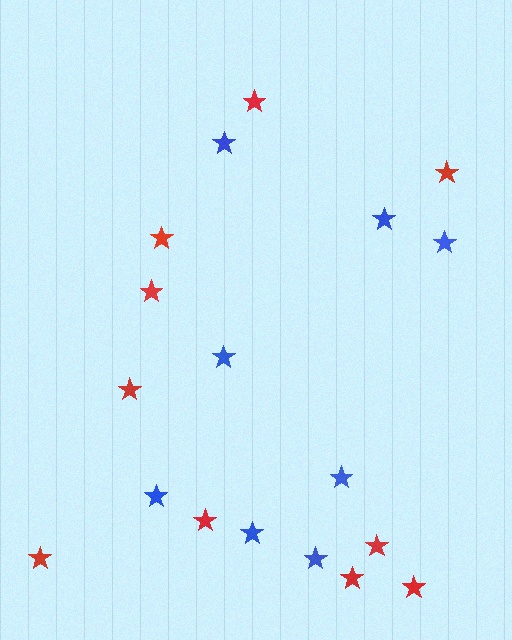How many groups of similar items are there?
There are 2 groups: one group of red stars (10) and one group of blue stars (8).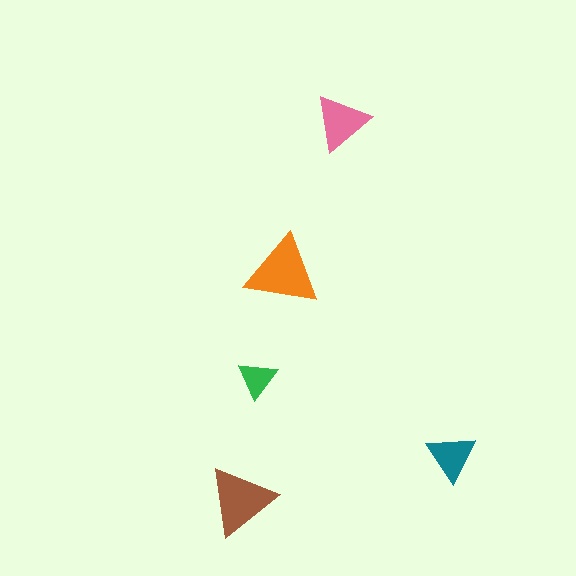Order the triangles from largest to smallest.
the orange one, the brown one, the pink one, the teal one, the green one.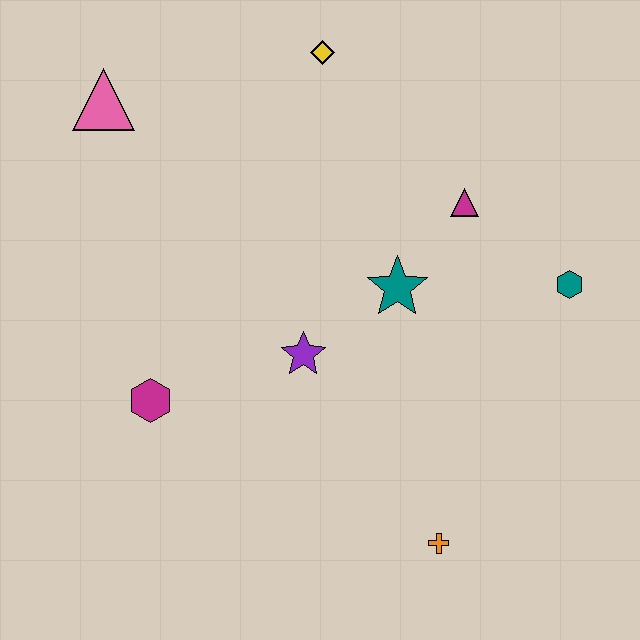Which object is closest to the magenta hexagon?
The purple star is closest to the magenta hexagon.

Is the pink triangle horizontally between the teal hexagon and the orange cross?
No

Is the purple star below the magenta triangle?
Yes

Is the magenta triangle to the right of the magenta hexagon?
Yes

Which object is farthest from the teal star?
The pink triangle is farthest from the teal star.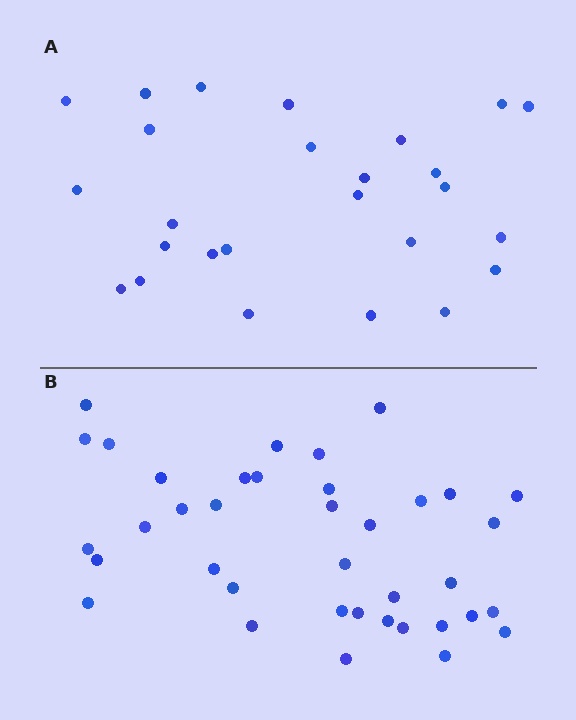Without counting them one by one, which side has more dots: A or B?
Region B (the bottom region) has more dots.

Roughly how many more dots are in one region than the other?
Region B has roughly 12 or so more dots than region A.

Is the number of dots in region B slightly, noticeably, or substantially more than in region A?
Region B has substantially more. The ratio is roughly 1.5 to 1.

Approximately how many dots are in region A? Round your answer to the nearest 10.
About 30 dots. (The exact count is 26, which rounds to 30.)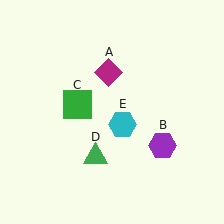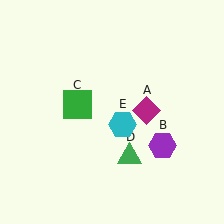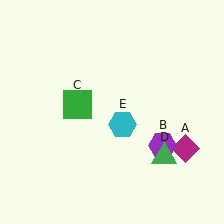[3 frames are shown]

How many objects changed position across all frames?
2 objects changed position: magenta diamond (object A), green triangle (object D).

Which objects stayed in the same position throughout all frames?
Purple hexagon (object B) and green square (object C) and cyan hexagon (object E) remained stationary.